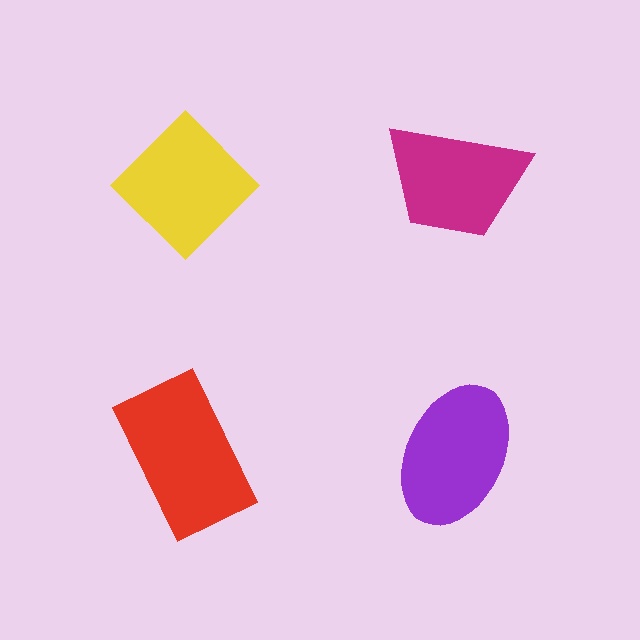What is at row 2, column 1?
A red rectangle.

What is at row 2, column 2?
A purple ellipse.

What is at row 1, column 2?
A magenta trapezoid.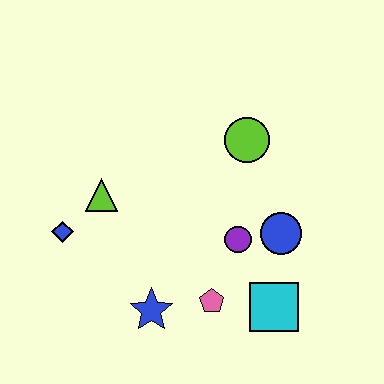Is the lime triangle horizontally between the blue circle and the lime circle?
No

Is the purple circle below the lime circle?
Yes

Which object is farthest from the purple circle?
The blue diamond is farthest from the purple circle.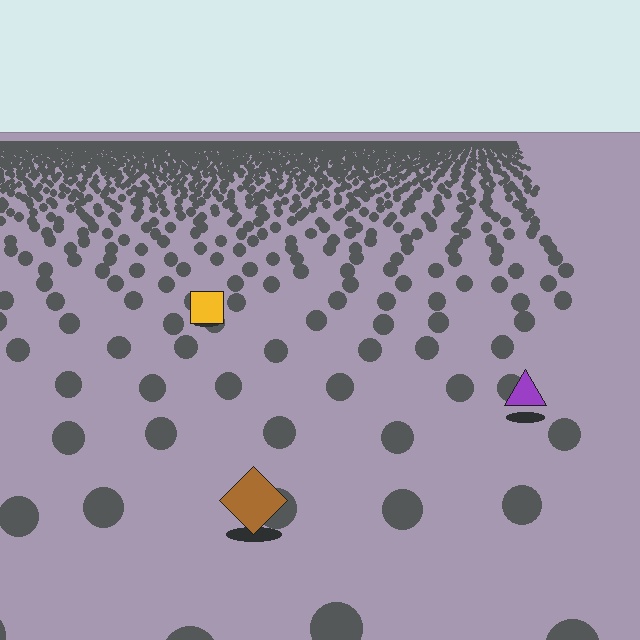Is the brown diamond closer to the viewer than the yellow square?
Yes. The brown diamond is closer — you can tell from the texture gradient: the ground texture is coarser near it.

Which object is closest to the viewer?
The brown diamond is closest. The texture marks near it are larger and more spread out.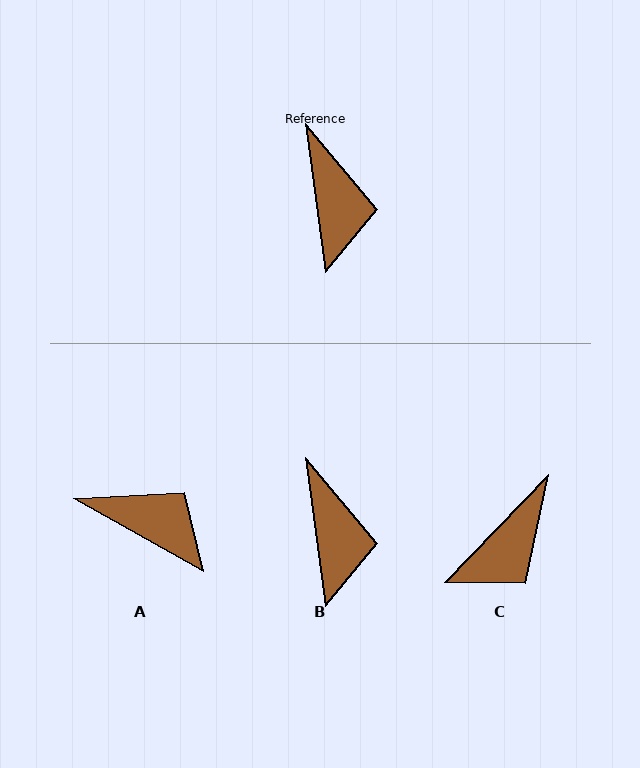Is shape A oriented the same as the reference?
No, it is off by about 53 degrees.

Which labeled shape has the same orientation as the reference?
B.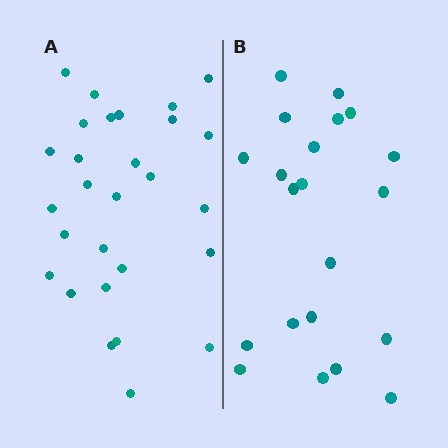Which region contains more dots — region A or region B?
Region A (the left region) has more dots.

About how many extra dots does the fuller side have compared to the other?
Region A has roughly 8 or so more dots than region B.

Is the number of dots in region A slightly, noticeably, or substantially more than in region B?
Region A has noticeably more, but not dramatically so. The ratio is roughly 1.3 to 1.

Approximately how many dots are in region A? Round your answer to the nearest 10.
About 30 dots. (The exact count is 28, which rounds to 30.)